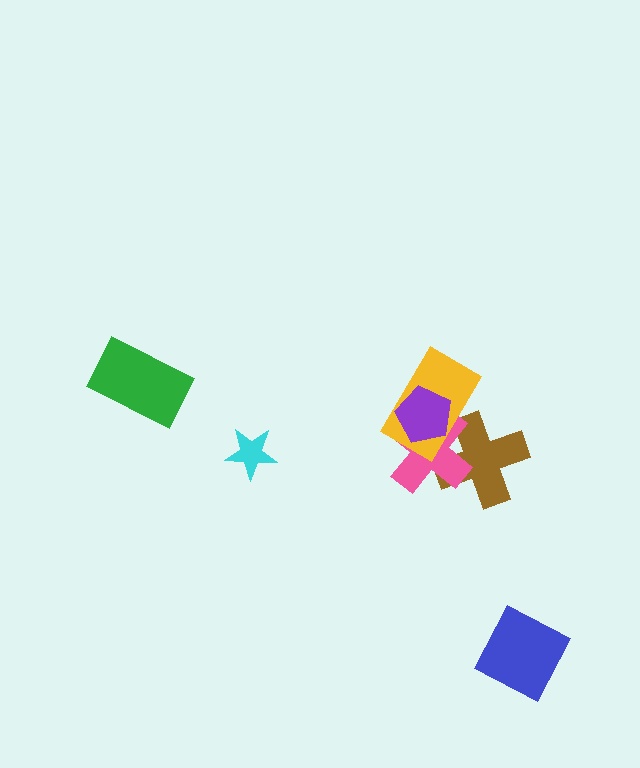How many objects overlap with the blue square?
0 objects overlap with the blue square.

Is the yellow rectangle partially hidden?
Yes, it is partially covered by another shape.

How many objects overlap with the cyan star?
0 objects overlap with the cyan star.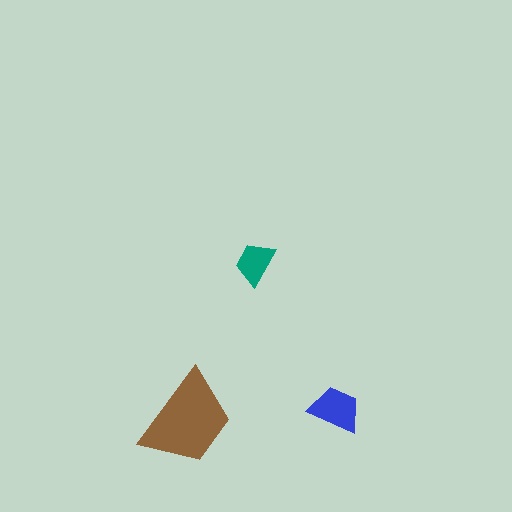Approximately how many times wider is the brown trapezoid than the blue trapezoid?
About 2 times wider.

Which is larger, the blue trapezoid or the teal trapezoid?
The blue one.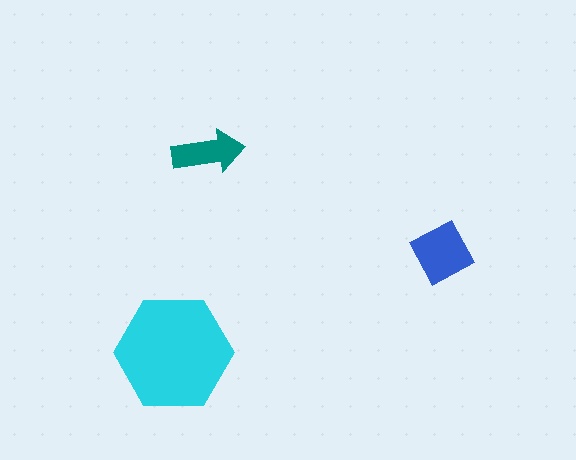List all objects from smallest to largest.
The teal arrow, the blue square, the cyan hexagon.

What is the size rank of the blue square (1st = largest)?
2nd.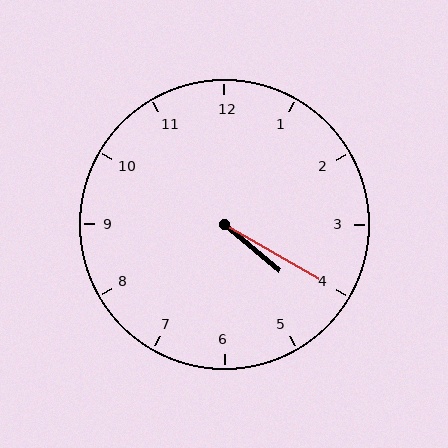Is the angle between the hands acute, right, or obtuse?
It is acute.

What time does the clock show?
4:20.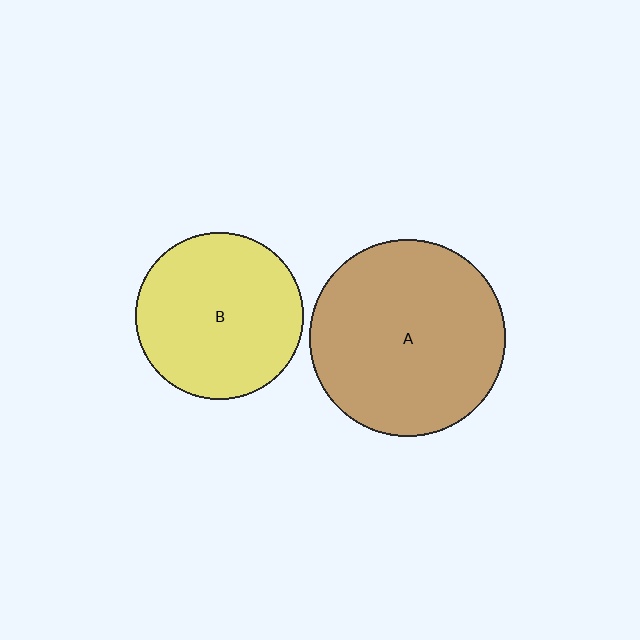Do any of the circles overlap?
No, none of the circles overlap.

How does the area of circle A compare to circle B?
Approximately 1.4 times.